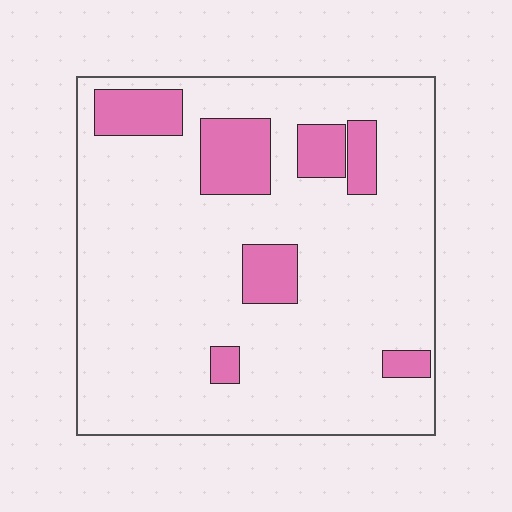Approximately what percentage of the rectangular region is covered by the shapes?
Approximately 15%.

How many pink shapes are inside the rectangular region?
7.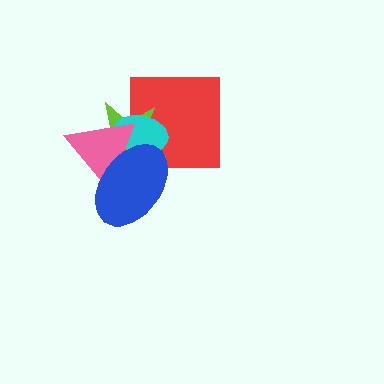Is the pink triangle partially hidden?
Yes, it is partially covered by another shape.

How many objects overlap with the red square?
4 objects overlap with the red square.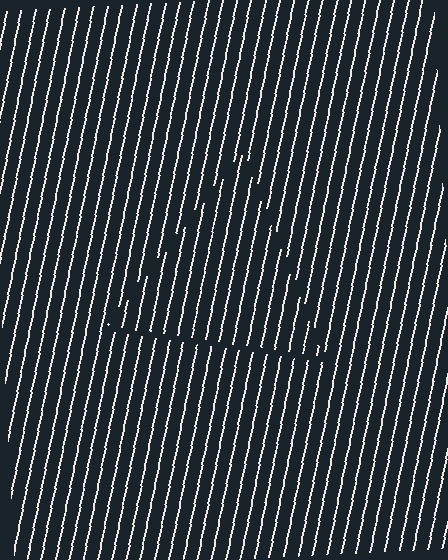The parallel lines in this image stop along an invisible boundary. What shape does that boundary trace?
An illusory triangle. The interior of the shape contains the same grating, shifted by half a period — the contour is defined by the phase discontinuity where line-ends from the inner and outer gratings abut.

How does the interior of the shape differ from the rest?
The interior of the shape contains the same grating, shifted by half a period — the contour is defined by the phase discontinuity where line-ends from the inner and outer gratings abut.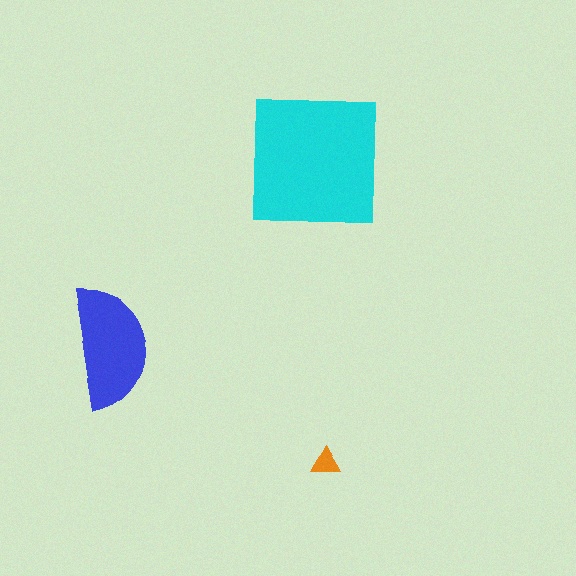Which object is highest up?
The cyan square is topmost.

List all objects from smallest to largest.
The orange triangle, the blue semicircle, the cyan square.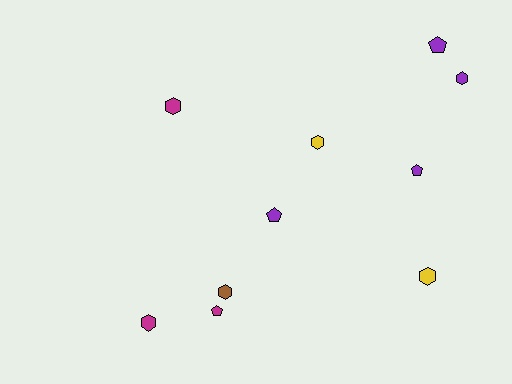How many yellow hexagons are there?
There are 2 yellow hexagons.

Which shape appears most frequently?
Hexagon, with 6 objects.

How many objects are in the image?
There are 10 objects.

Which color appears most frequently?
Purple, with 4 objects.